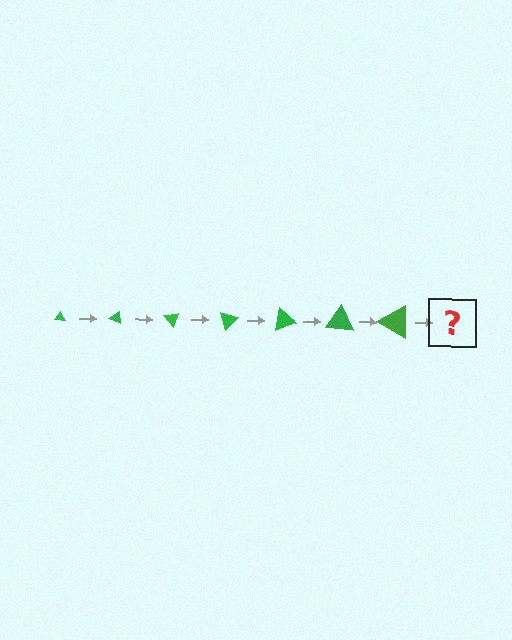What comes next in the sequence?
The next element should be a triangle, larger than the previous one and rotated 175 degrees from the start.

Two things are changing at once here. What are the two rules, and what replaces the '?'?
The two rules are that the triangle grows larger each step and it rotates 25 degrees each step. The '?' should be a triangle, larger than the previous one and rotated 175 degrees from the start.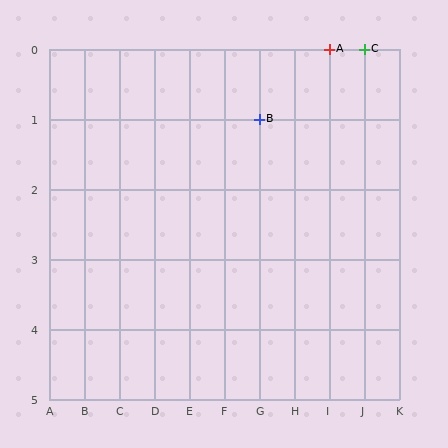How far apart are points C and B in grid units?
Points C and B are 3 columns and 1 row apart (about 3.2 grid units diagonally).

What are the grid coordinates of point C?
Point C is at grid coordinates (J, 0).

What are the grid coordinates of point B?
Point B is at grid coordinates (G, 1).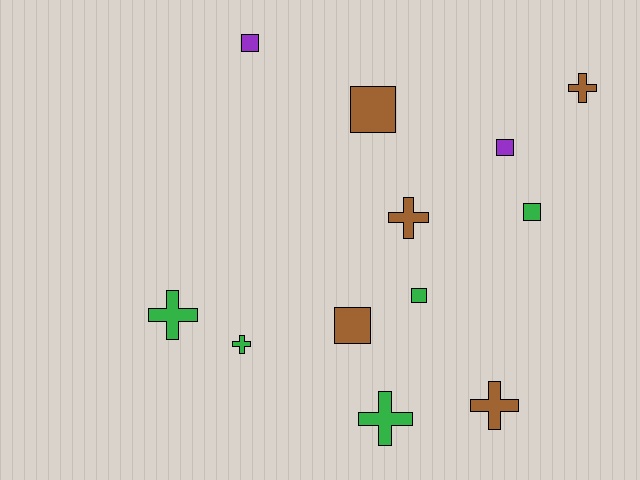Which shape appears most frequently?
Cross, with 6 objects.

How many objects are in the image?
There are 12 objects.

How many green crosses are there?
There are 3 green crosses.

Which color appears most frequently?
Green, with 5 objects.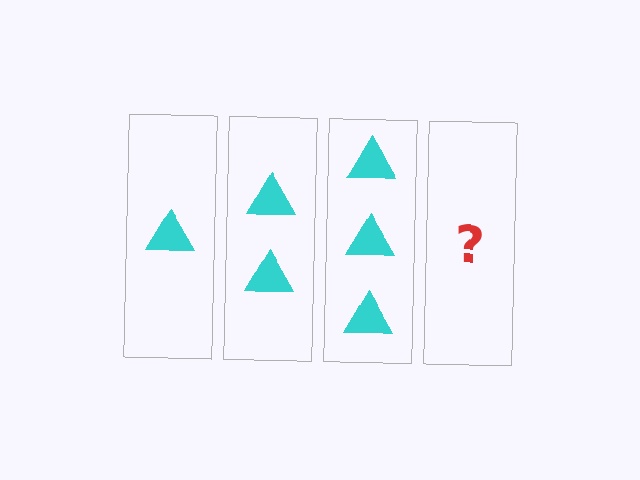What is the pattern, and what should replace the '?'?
The pattern is that each step adds one more triangle. The '?' should be 4 triangles.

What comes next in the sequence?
The next element should be 4 triangles.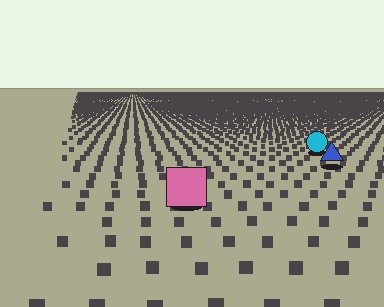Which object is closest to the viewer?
The pink square is closest. The texture marks near it are larger and more spread out.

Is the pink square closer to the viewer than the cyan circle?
Yes. The pink square is closer — you can tell from the texture gradient: the ground texture is coarser near it.